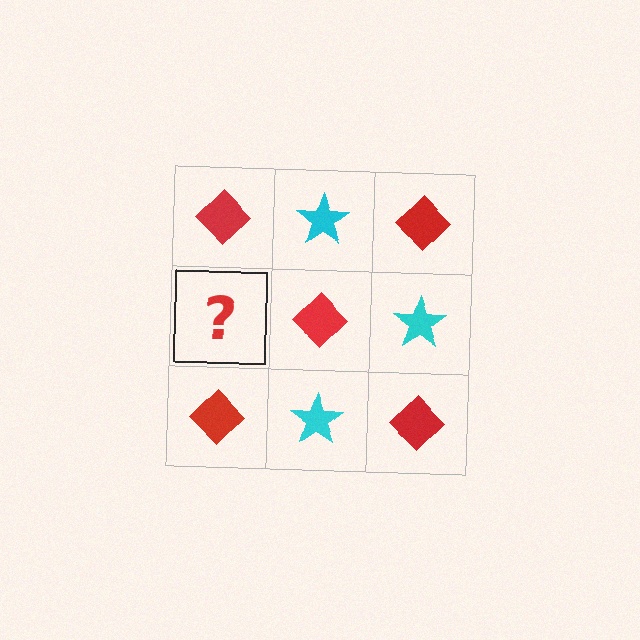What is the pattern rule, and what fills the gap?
The rule is that it alternates red diamond and cyan star in a checkerboard pattern. The gap should be filled with a cyan star.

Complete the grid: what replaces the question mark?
The question mark should be replaced with a cyan star.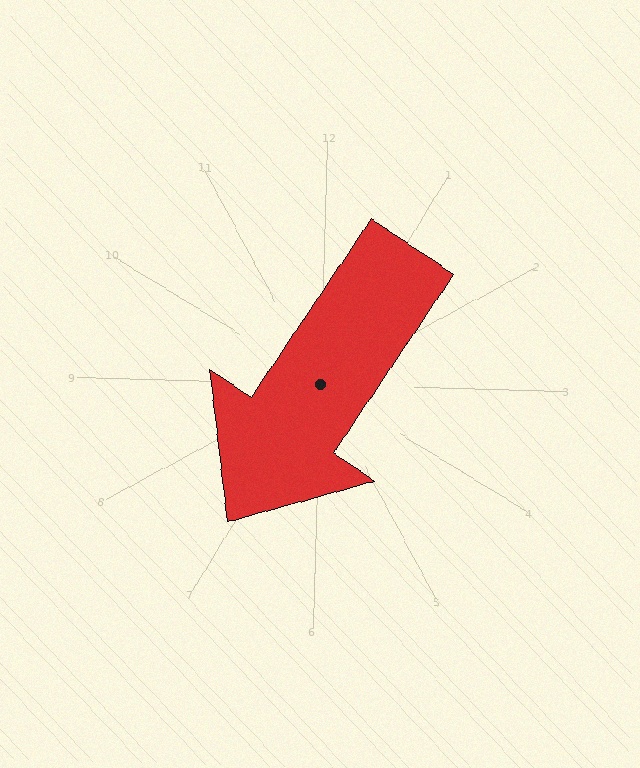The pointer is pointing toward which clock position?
Roughly 7 o'clock.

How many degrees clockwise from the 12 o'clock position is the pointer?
Approximately 212 degrees.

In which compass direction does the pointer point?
Southwest.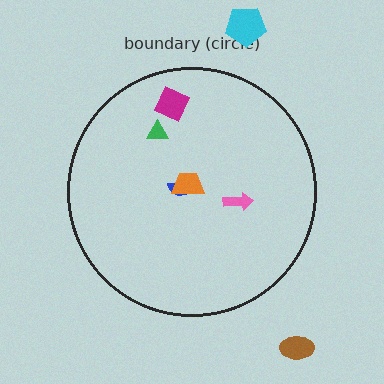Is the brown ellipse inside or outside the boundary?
Outside.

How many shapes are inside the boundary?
5 inside, 2 outside.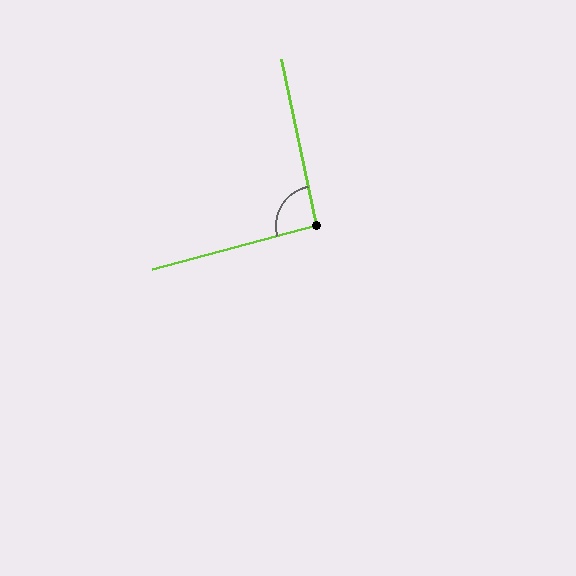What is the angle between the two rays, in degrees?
Approximately 93 degrees.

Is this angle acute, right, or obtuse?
It is approximately a right angle.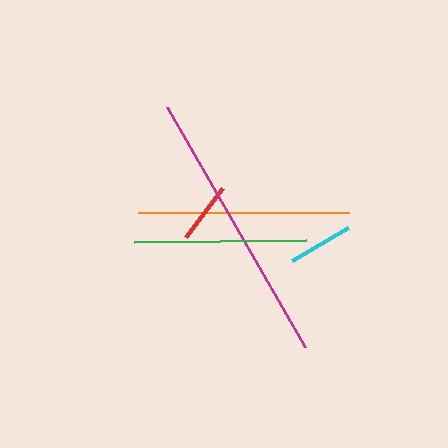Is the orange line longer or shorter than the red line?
The orange line is longer than the red line.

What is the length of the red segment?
The red segment is approximately 61 pixels long.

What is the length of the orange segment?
The orange segment is approximately 211 pixels long.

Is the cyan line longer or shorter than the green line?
The green line is longer than the cyan line.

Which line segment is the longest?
The magenta line is the longest at approximately 277 pixels.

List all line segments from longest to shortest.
From longest to shortest: magenta, orange, green, cyan, red.